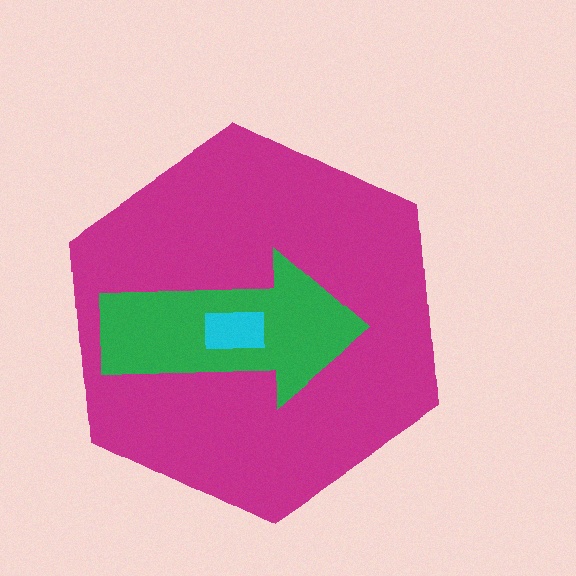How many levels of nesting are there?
3.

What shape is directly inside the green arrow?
The cyan rectangle.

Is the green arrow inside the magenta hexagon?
Yes.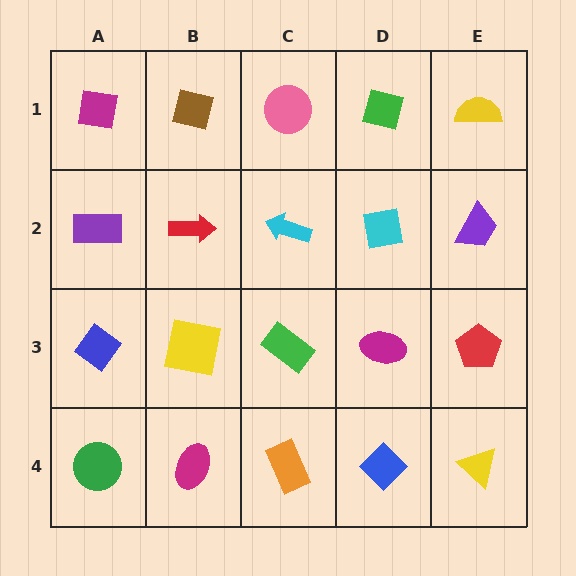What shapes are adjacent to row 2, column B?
A brown square (row 1, column B), a yellow square (row 3, column B), a purple rectangle (row 2, column A), a cyan arrow (row 2, column C).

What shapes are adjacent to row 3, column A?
A purple rectangle (row 2, column A), a green circle (row 4, column A), a yellow square (row 3, column B).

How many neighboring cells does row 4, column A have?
2.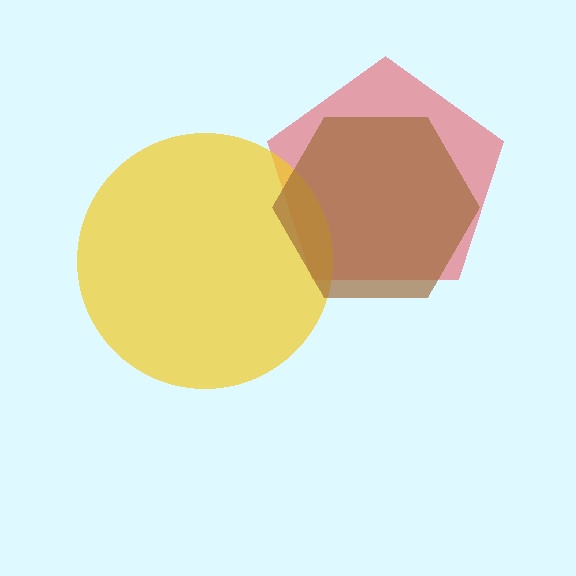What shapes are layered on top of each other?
The layered shapes are: a red pentagon, a yellow circle, a brown hexagon.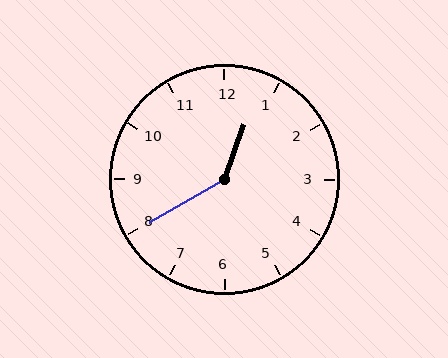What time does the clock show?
12:40.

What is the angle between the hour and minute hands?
Approximately 140 degrees.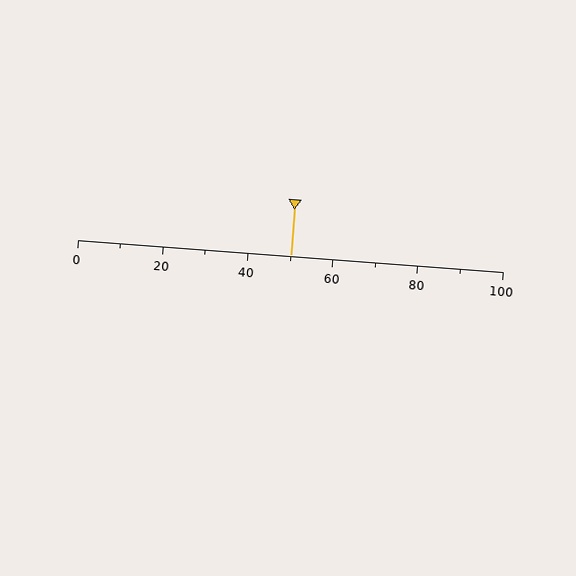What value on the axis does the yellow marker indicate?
The marker indicates approximately 50.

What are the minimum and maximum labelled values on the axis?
The axis runs from 0 to 100.